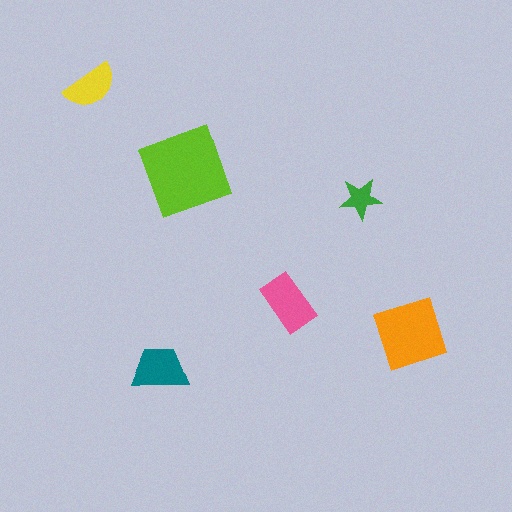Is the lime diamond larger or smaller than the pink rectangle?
Larger.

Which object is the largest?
The lime diamond.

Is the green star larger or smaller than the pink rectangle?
Smaller.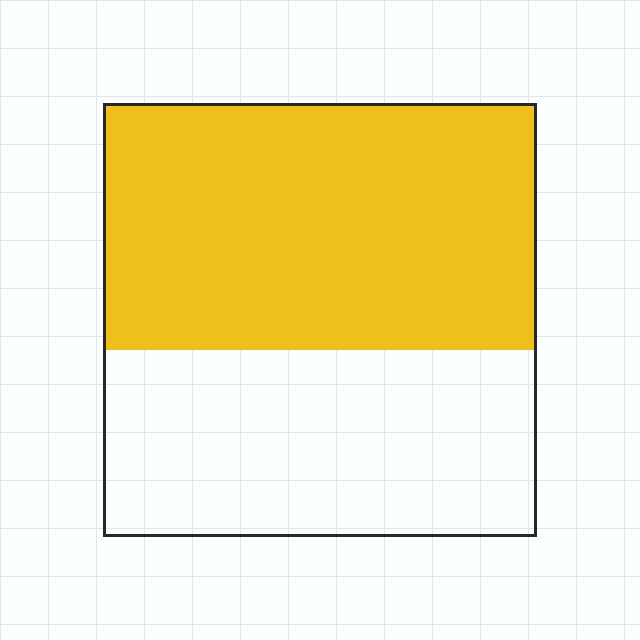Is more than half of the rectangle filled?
Yes.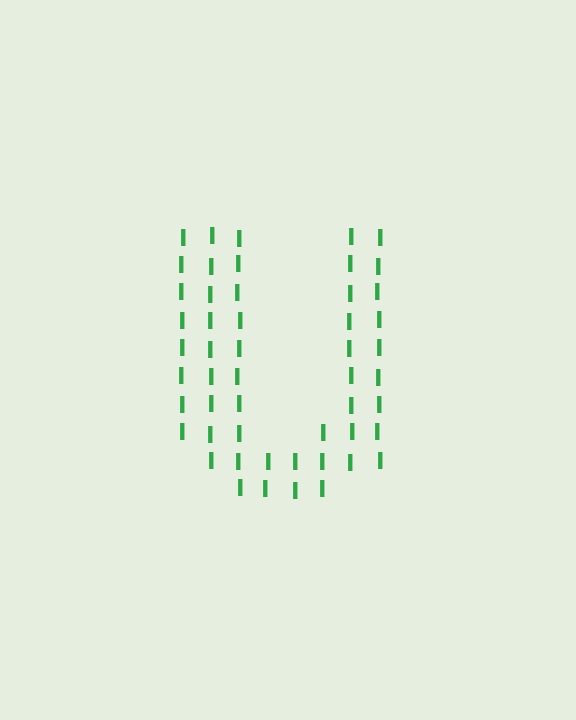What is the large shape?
The large shape is the letter U.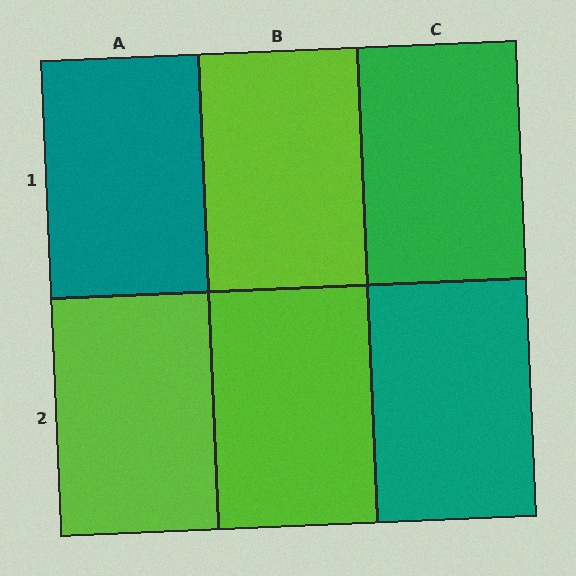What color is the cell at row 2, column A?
Lime.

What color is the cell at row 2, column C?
Teal.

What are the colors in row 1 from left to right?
Teal, lime, green.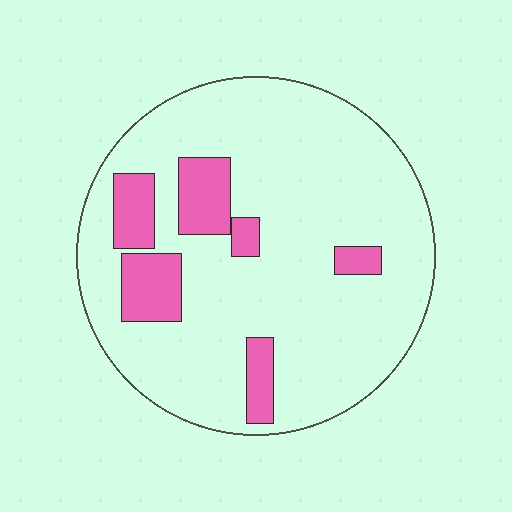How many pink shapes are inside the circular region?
6.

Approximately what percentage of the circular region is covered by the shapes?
Approximately 15%.